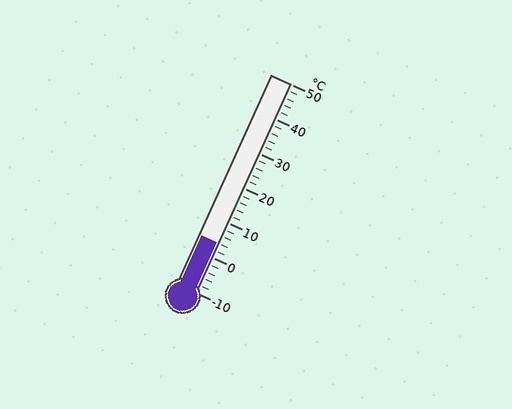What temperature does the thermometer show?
The thermometer shows approximately 4°C.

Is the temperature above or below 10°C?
The temperature is below 10°C.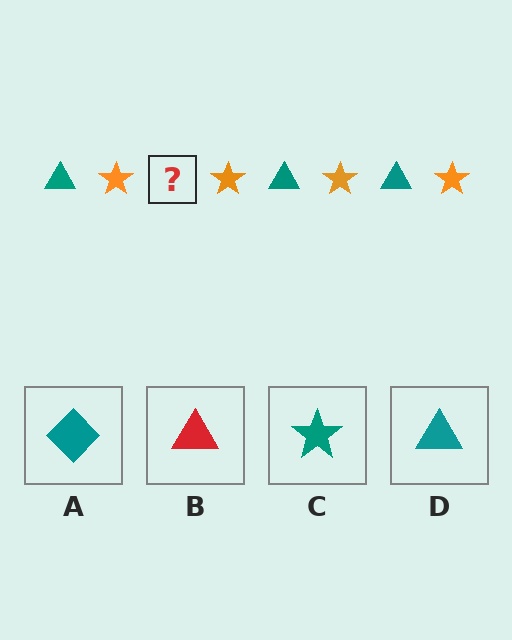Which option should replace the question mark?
Option D.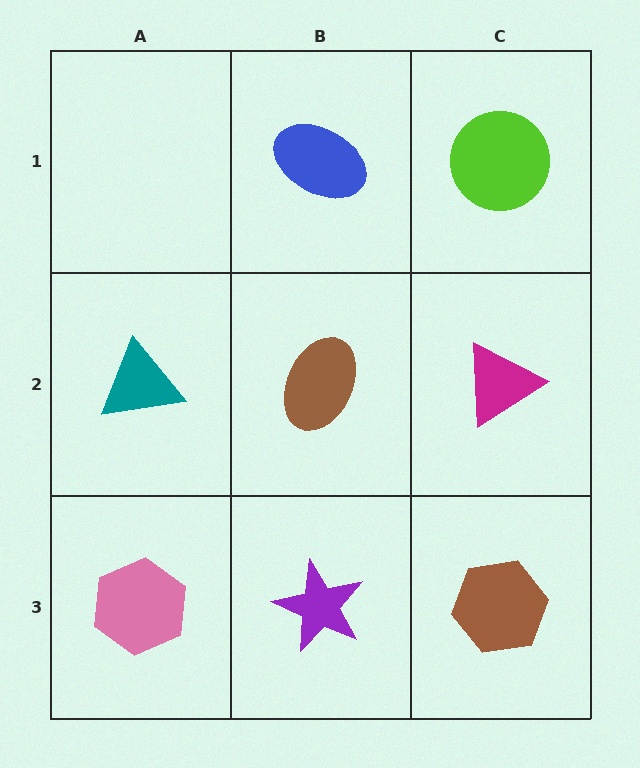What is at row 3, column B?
A purple star.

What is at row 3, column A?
A pink hexagon.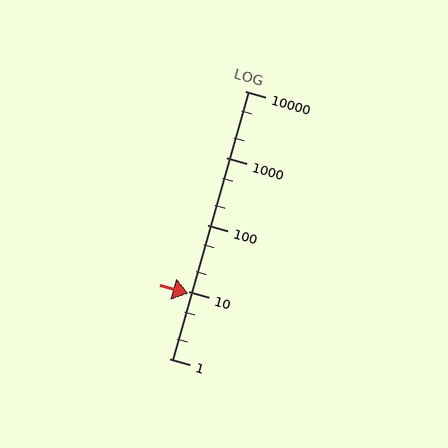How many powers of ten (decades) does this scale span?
The scale spans 4 decades, from 1 to 10000.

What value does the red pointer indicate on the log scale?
The pointer indicates approximately 9.4.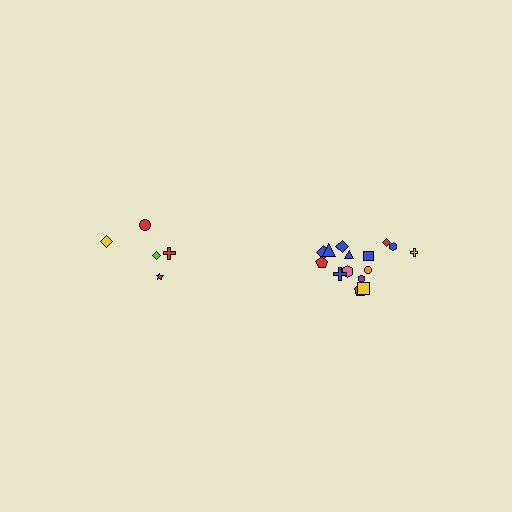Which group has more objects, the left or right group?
The right group.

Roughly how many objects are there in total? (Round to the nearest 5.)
Roughly 20 objects in total.